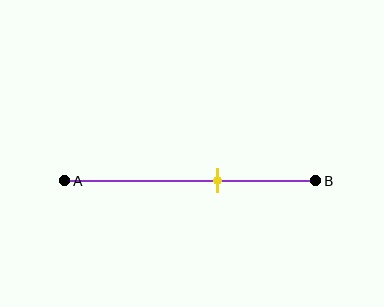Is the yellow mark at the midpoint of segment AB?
No, the mark is at about 60% from A, not at the 50% midpoint.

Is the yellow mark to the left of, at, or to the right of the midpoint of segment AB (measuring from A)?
The yellow mark is to the right of the midpoint of segment AB.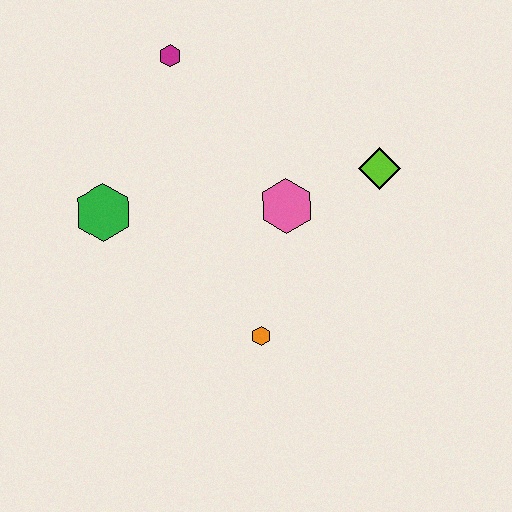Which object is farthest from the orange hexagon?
The magenta hexagon is farthest from the orange hexagon.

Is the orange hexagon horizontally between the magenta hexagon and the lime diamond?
Yes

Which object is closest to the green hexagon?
The magenta hexagon is closest to the green hexagon.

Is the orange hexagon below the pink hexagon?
Yes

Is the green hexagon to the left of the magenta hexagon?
Yes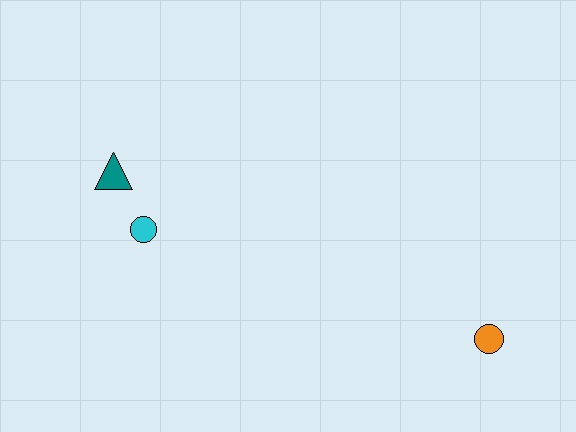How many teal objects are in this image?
There is 1 teal object.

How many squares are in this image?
There are no squares.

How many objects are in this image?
There are 3 objects.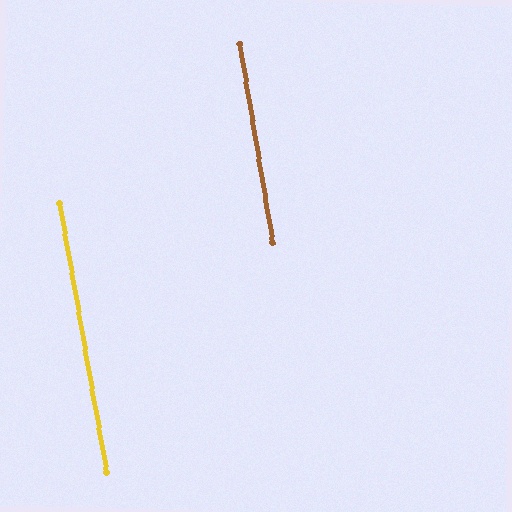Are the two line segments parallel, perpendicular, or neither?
Parallel — their directions differ by only 0.4°.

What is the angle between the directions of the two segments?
Approximately 0 degrees.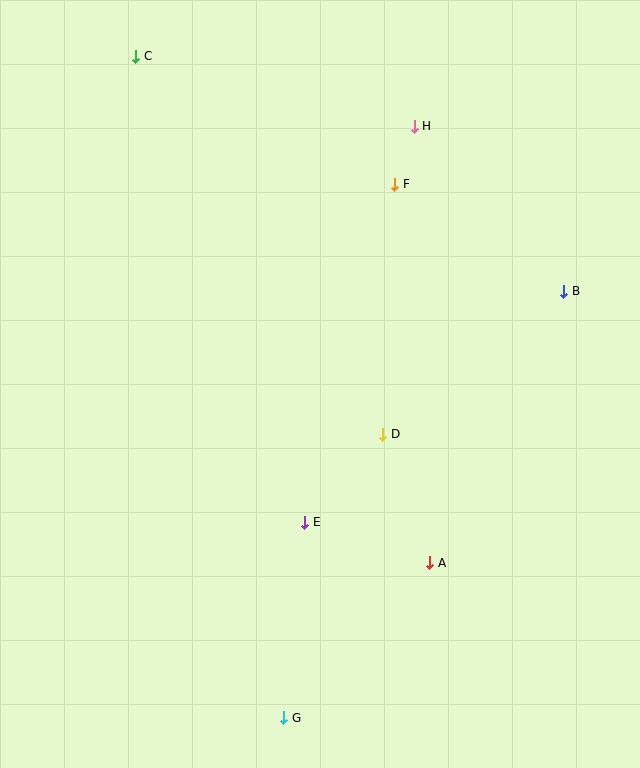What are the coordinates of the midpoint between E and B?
The midpoint between E and B is at (434, 407).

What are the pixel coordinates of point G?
Point G is at (284, 718).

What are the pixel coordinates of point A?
Point A is at (430, 563).